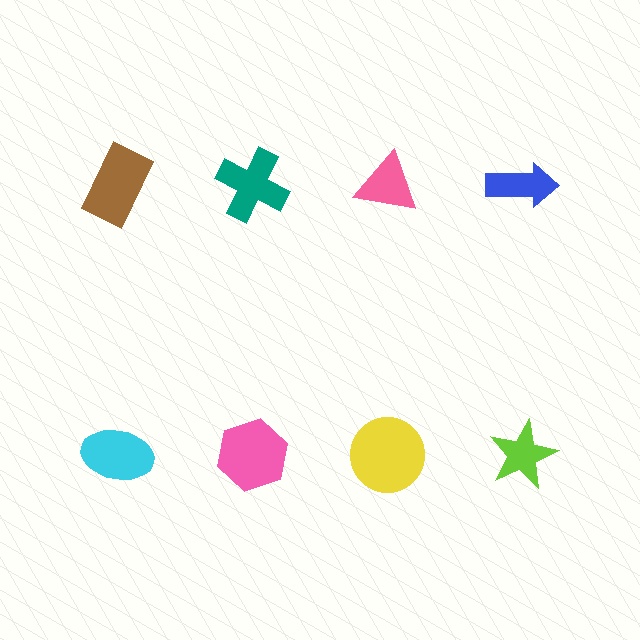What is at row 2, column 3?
A yellow circle.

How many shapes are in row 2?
4 shapes.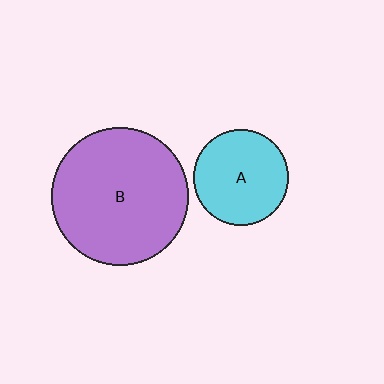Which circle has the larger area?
Circle B (purple).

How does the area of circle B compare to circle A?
Approximately 2.1 times.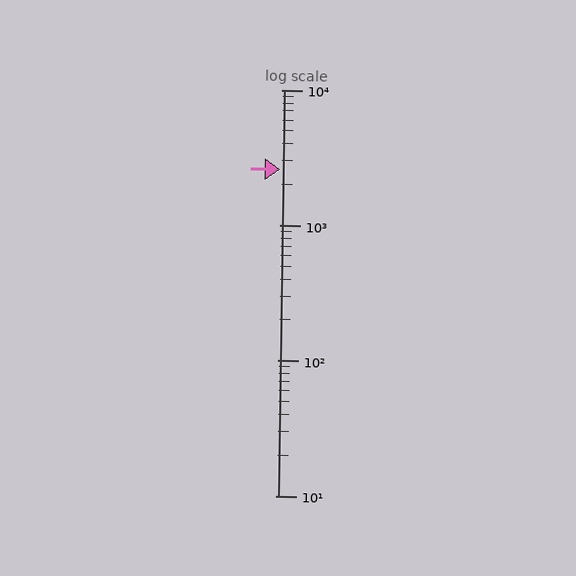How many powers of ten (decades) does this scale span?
The scale spans 3 decades, from 10 to 10000.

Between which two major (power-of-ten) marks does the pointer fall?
The pointer is between 1000 and 10000.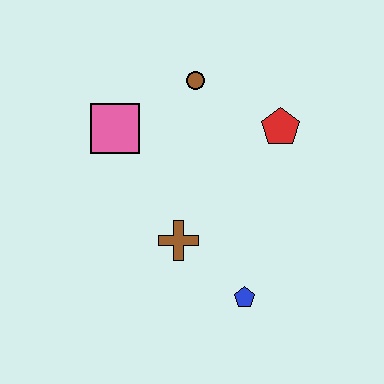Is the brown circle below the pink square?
No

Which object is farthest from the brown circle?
The blue pentagon is farthest from the brown circle.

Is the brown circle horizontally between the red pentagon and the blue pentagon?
No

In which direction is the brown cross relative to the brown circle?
The brown cross is below the brown circle.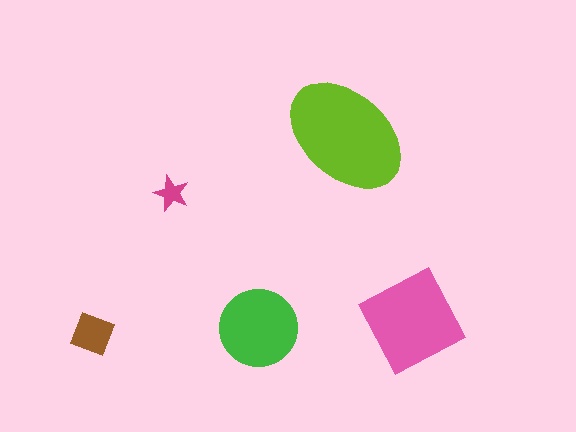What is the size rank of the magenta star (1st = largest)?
5th.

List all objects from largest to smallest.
The lime ellipse, the pink diamond, the green circle, the brown square, the magenta star.